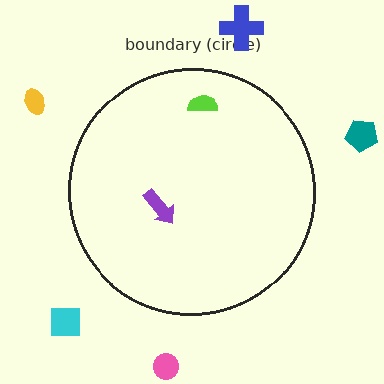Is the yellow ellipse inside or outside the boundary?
Outside.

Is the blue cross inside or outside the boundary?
Outside.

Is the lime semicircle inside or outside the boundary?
Inside.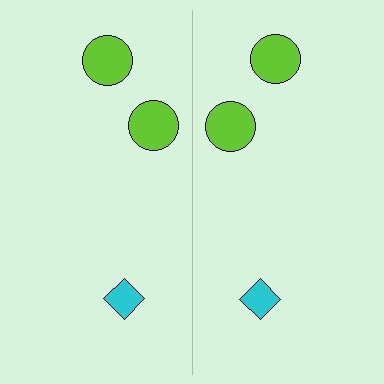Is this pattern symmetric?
Yes, this pattern has bilateral (reflection) symmetry.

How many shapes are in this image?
There are 6 shapes in this image.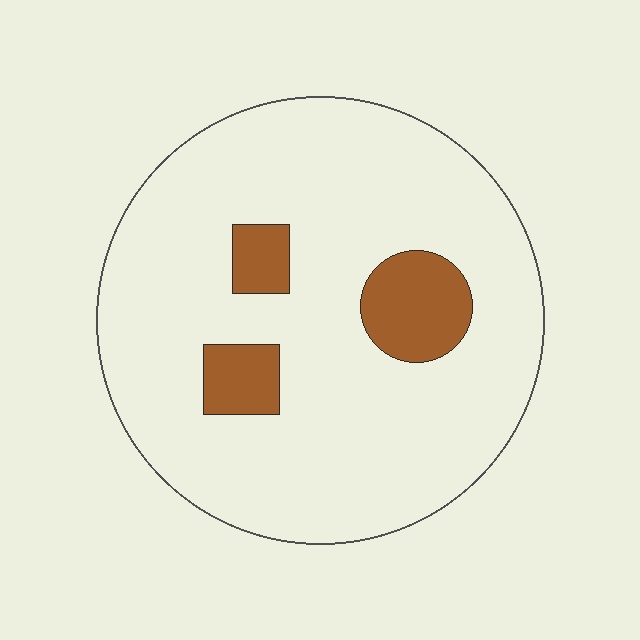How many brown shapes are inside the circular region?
3.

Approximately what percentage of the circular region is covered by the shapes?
Approximately 10%.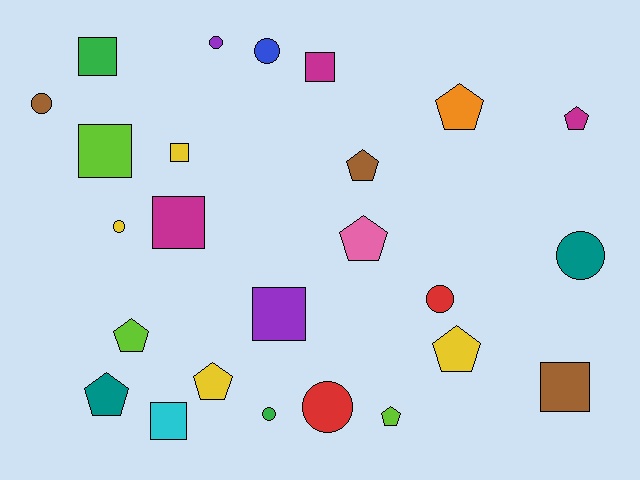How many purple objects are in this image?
There are 2 purple objects.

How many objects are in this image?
There are 25 objects.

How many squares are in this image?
There are 8 squares.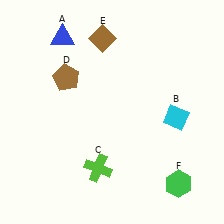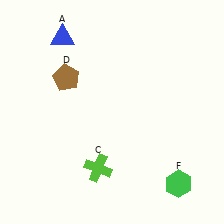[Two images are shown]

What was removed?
The cyan diamond (B), the brown diamond (E) were removed in Image 2.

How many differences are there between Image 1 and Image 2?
There are 2 differences between the two images.